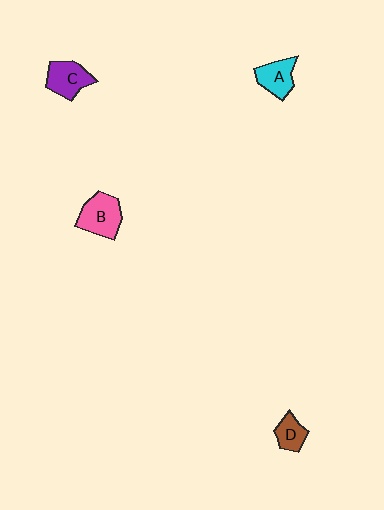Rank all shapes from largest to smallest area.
From largest to smallest: B (pink), C (purple), A (cyan), D (brown).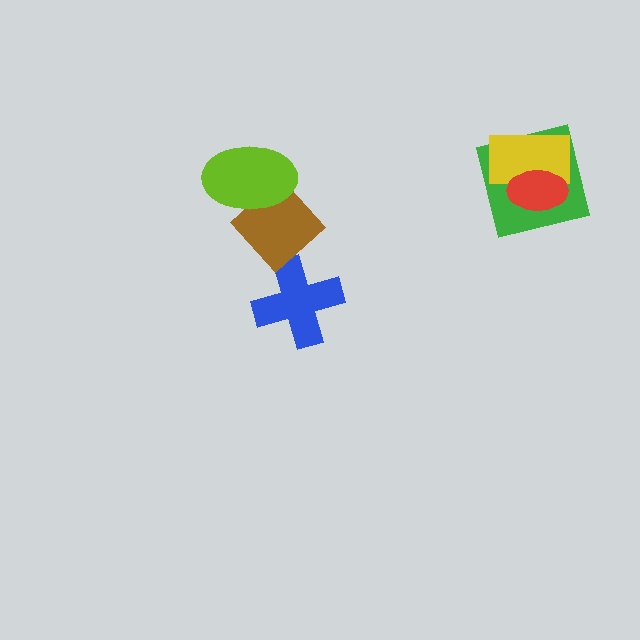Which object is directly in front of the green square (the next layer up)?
The yellow rectangle is directly in front of the green square.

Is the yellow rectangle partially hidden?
Yes, it is partially covered by another shape.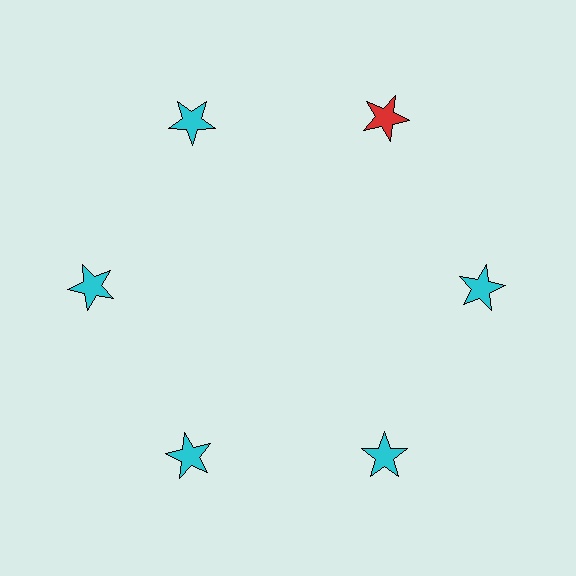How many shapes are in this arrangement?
There are 6 shapes arranged in a ring pattern.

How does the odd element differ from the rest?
It has a different color: red instead of cyan.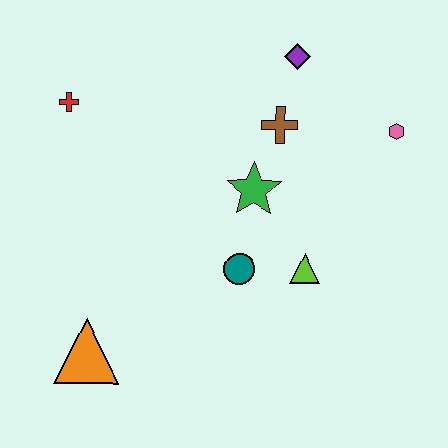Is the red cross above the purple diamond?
No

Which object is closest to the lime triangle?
The teal circle is closest to the lime triangle.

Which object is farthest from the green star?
The orange triangle is farthest from the green star.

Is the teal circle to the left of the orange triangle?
No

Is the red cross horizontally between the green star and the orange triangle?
No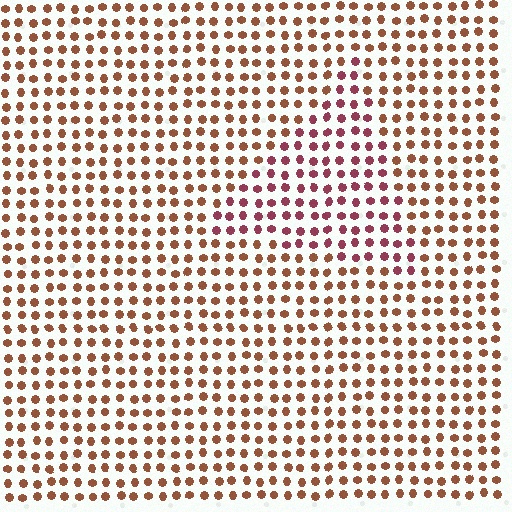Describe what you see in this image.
The image is filled with small brown elements in a uniform arrangement. A triangle-shaped region is visible where the elements are tinted to a slightly different hue, forming a subtle color boundary.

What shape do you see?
I see a triangle.